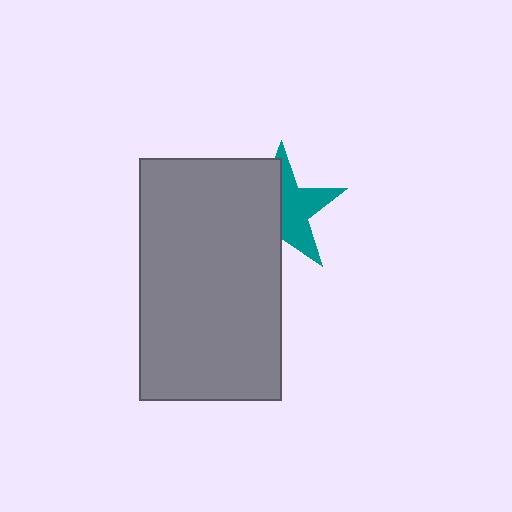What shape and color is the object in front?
The object in front is a gray rectangle.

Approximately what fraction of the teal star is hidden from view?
Roughly 50% of the teal star is hidden behind the gray rectangle.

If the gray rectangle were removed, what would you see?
You would see the complete teal star.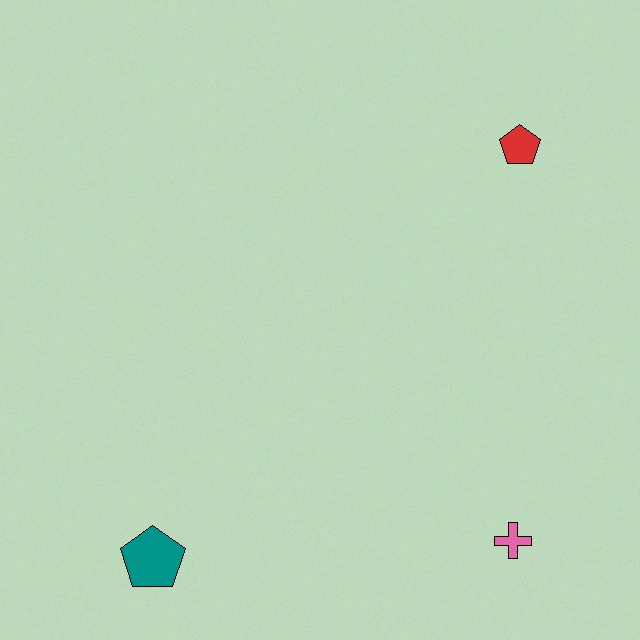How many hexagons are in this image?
There are no hexagons.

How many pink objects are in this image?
There is 1 pink object.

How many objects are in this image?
There are 3 objects.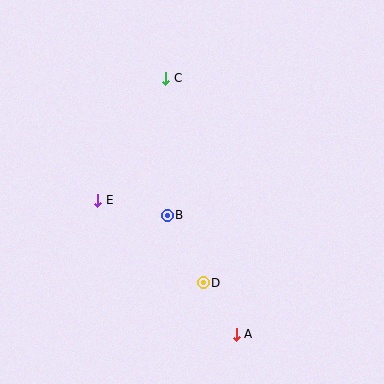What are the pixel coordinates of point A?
Point A is at (236, 334).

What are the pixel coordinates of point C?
Point C is at (166, 78).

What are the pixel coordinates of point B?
Point B is at (167, 215).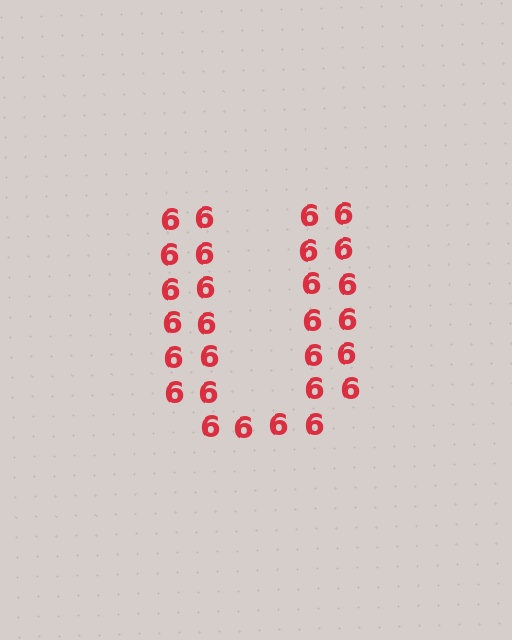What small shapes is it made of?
It is made of small digit 6's.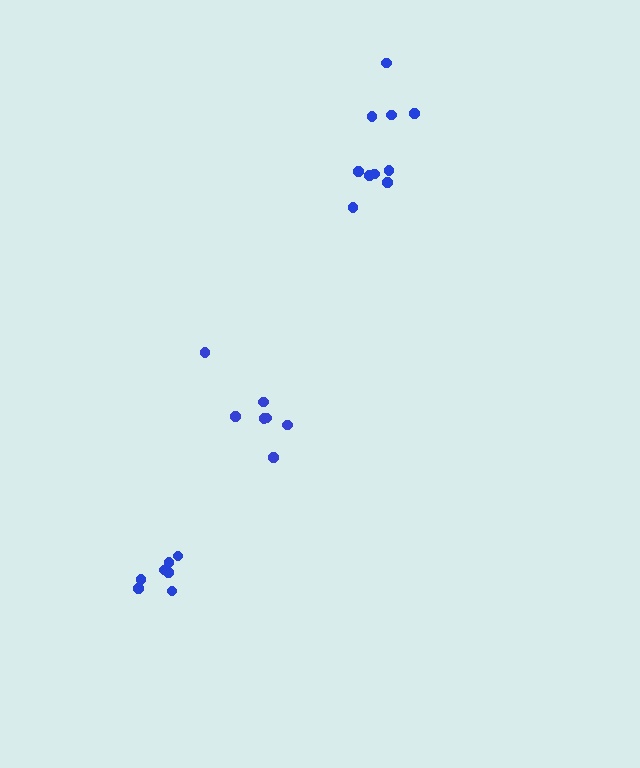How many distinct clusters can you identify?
There are 3 distinct clusters.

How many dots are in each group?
Group 1: 10 dots, Group 2: 7 dots, Group 3: 7 dots (24 total).